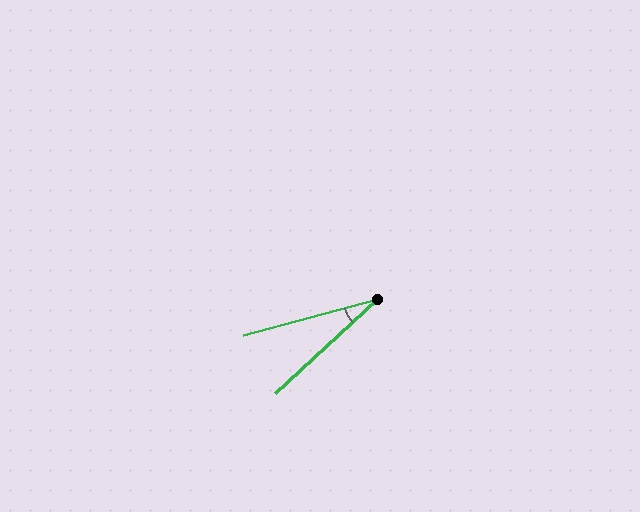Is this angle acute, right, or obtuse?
It is acute.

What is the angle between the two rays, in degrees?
Approximately 28 degrees.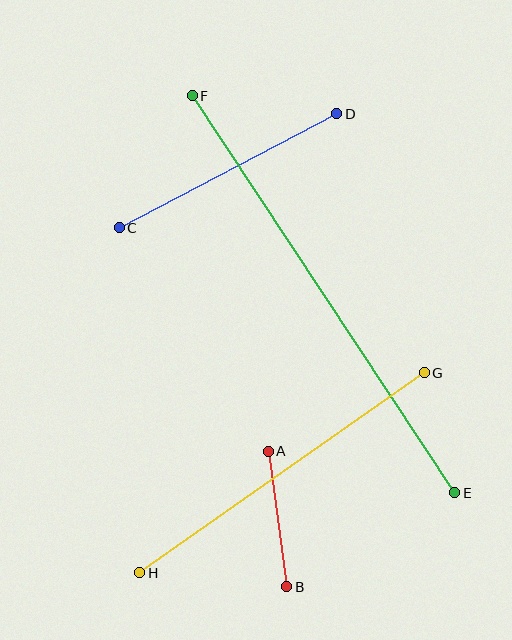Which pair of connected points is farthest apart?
Points E and F are farthest apart.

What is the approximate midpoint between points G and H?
The midpoint is at approximately (282, 473) pixels.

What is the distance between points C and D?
The distance is approximately 246 pixels.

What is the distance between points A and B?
The distance is approximately 137 pixels.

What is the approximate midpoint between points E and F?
The midpoint is at approximately (323, 294) pixels.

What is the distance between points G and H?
The distance is approximately 348 pixels.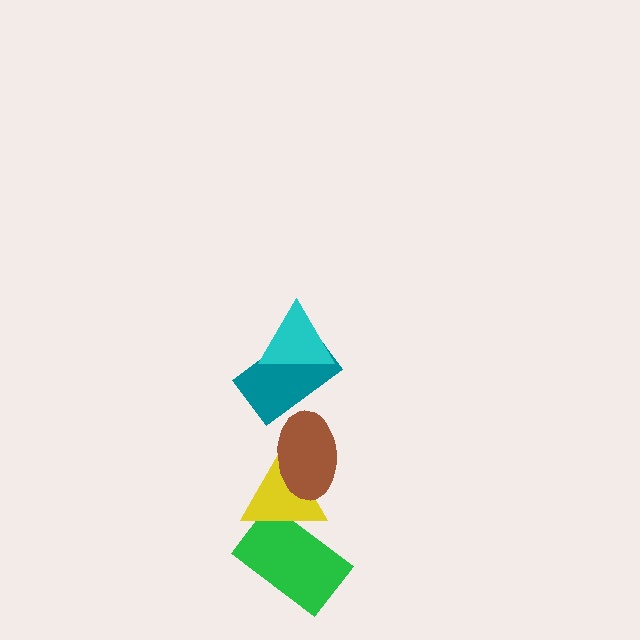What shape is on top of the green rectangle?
The yellow triangle is on top of the green rectangle.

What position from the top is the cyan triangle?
The cyan triangle is 1st from the top.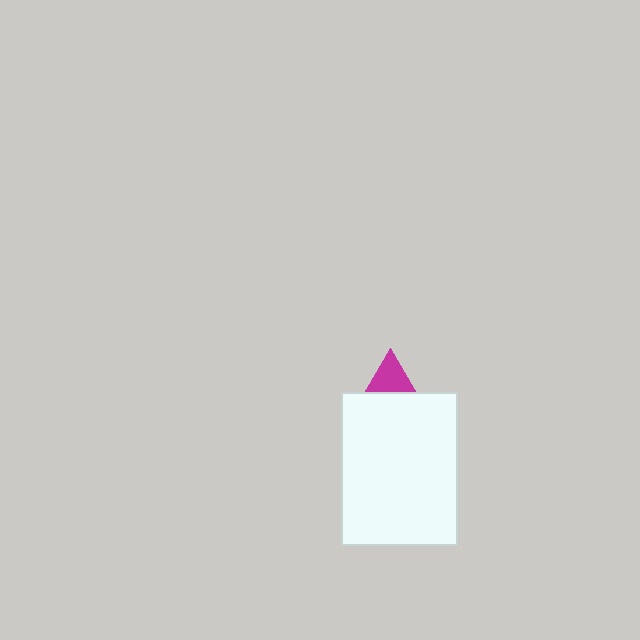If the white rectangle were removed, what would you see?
You would see the complete magenta triangle.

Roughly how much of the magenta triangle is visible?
A small part of it is visible (roughly 32%).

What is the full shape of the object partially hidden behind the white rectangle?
The partially hidden object is a magenta triangle.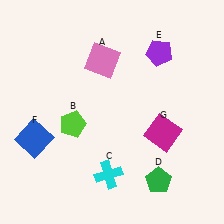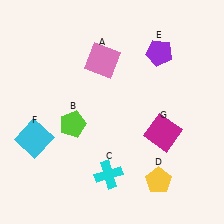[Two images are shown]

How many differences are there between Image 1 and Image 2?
There are 2 differences between the two images.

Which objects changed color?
D changed from green to yellow. F changed from blue to cyan.